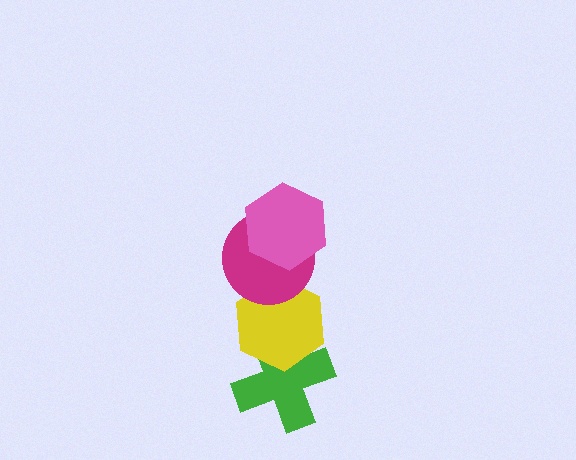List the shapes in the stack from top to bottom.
From top to bottom: the pink hexagon, the magenta circle, the yellow hexagon, the green cross.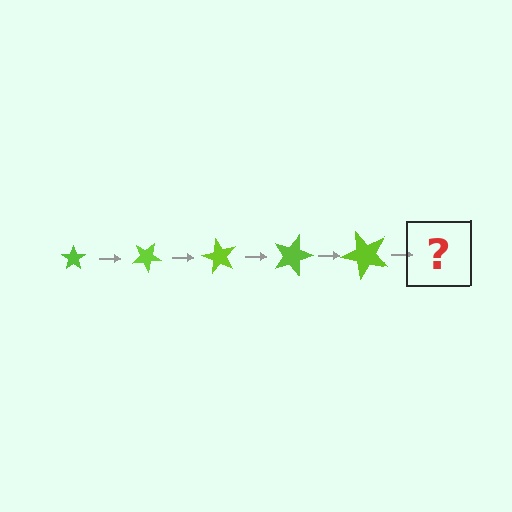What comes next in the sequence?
The next element should be a star, larger than the previous one and rotated 150 degrees from the start.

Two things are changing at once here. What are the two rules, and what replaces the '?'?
The two rules are that the star grows larger each step and it rotates 30 degrees each step. The '?' should be a star, larger than the previous one and rotated 150 degrees from the start.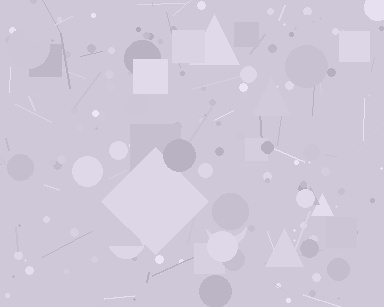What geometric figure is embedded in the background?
A diamond is embedded in the background.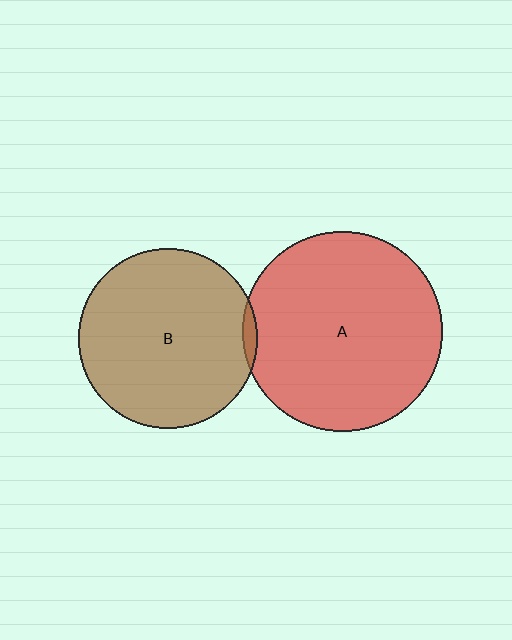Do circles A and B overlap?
Yes.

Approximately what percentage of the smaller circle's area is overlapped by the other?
Approximately 5%.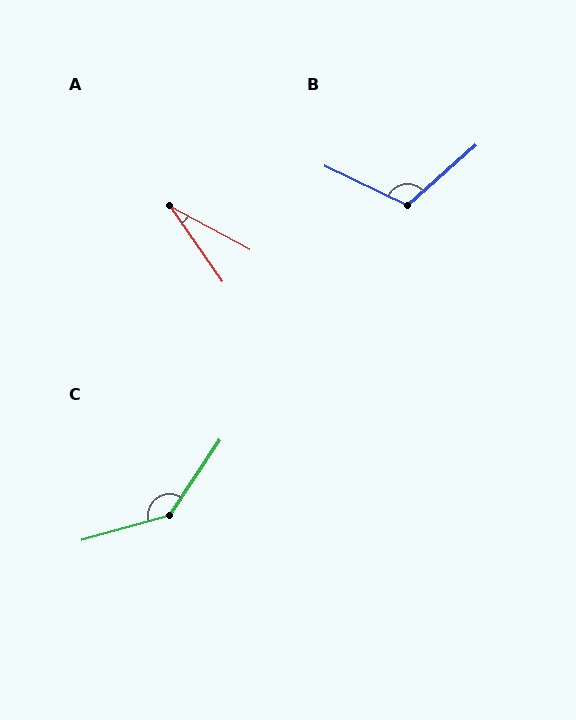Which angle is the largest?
C, at approximately 139 degrees.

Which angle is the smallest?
A, at approximately 26 degrees.